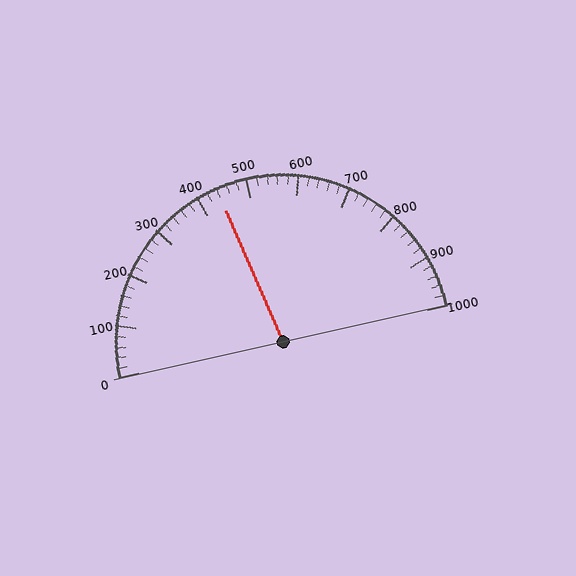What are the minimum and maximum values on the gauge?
The gauge ranges from 0 to 1000.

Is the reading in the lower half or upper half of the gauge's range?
The reading is in the lower half of the range (0 to 1000).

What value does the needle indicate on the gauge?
The needle indicates approximately 440.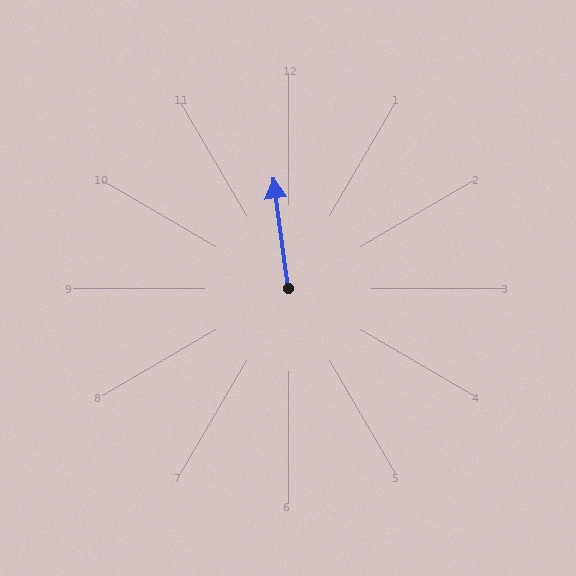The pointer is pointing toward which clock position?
Roughly 12 o'clock.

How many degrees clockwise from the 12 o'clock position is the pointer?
Approximately 352 degrees.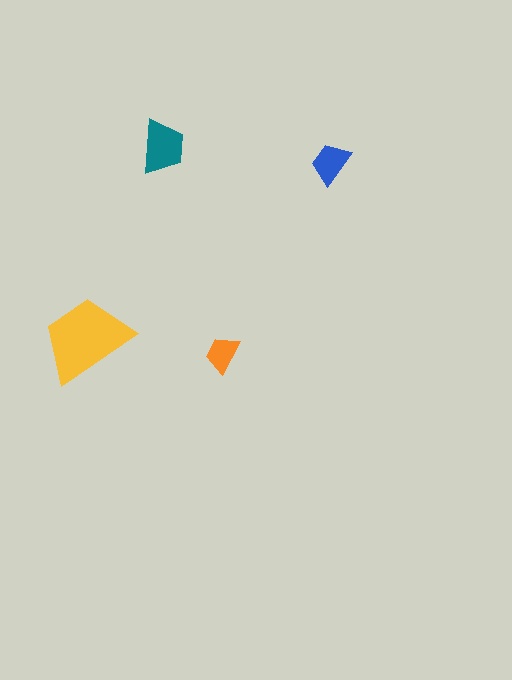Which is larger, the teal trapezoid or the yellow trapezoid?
The yellow one.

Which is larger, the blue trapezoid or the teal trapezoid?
The teal one.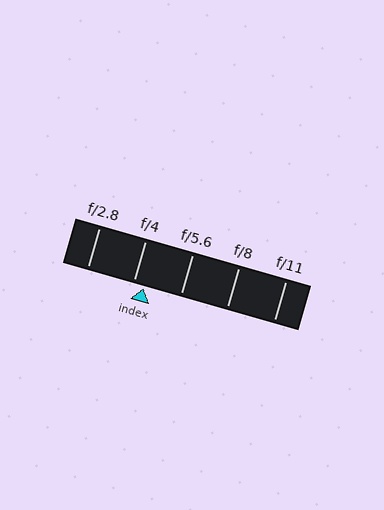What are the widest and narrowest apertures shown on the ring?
The widest aperture shown is f/2.8 and the narrowest is f/11.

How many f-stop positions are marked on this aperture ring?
There are 5 f-stop positions marked.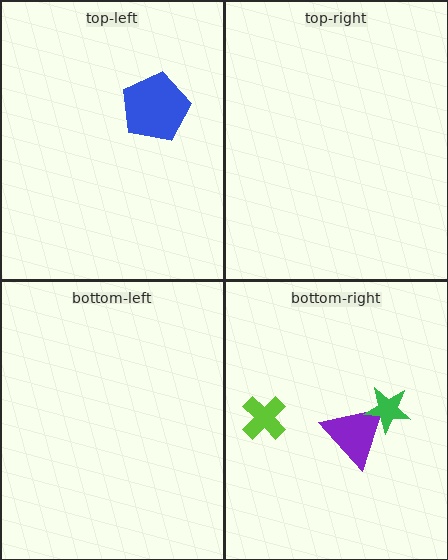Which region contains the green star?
The bottom-right region.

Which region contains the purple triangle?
The bottom-right region.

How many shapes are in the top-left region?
1.